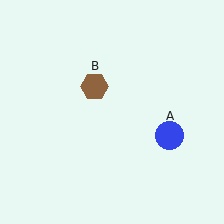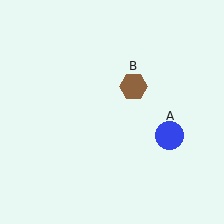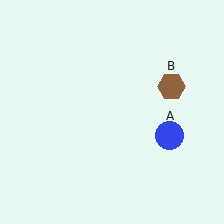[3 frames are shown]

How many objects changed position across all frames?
1 object changed position: brown hexagon (object B).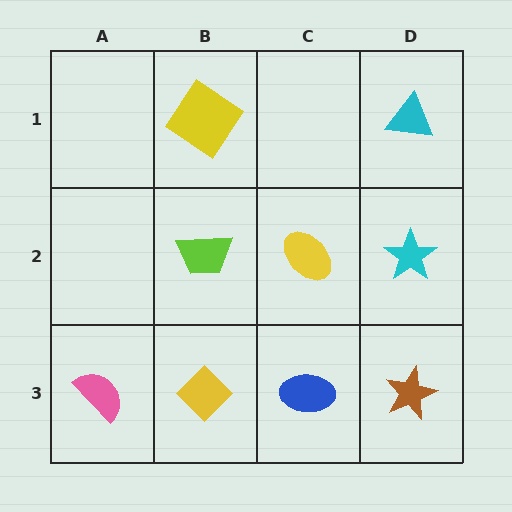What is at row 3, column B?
A yellow diamond.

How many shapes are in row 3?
4 shapes.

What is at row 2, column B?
A lime trapezoid.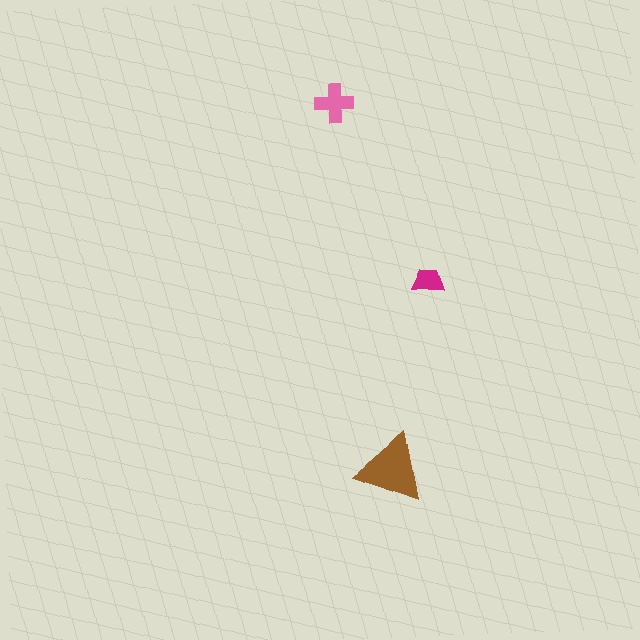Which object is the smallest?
The magenta trapezoid.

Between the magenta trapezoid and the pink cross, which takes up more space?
The pink cross.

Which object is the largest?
The brown triangle.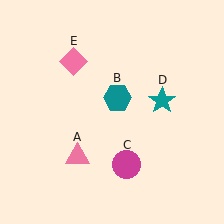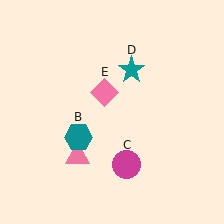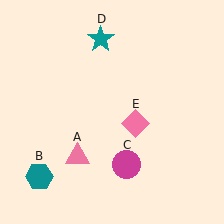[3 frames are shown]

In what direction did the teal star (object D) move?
The teal star (object D) moved up and to the left.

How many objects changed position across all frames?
3 objects changed position: teal hexagon (object B), teal star (object D), pink diamond (object E).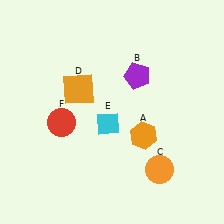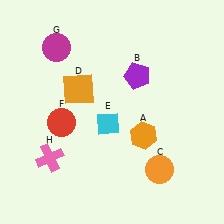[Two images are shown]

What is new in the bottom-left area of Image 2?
A pink cross (H) was added in the bottom-left area of Image 2.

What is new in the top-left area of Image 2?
A magenta circle (G) was added in the top-left area of Image 2.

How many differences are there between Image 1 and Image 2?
There are 2 differences between the two images.